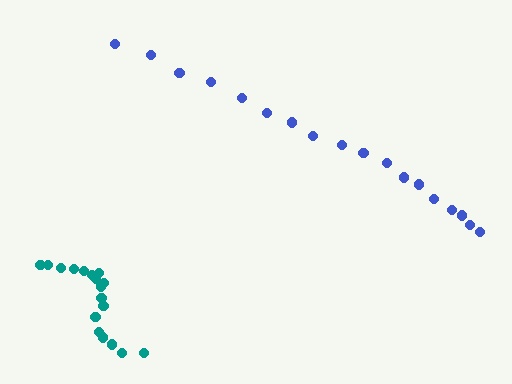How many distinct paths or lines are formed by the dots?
There are 2 distinct paths.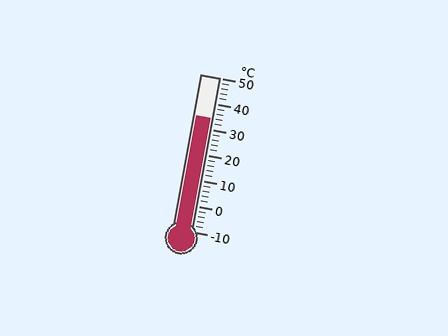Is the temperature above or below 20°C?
The temperature is above 20°C.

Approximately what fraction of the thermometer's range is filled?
The thermometer is filled to approximately 75% of its range.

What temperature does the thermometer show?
The thermometer shows approximately 34°C.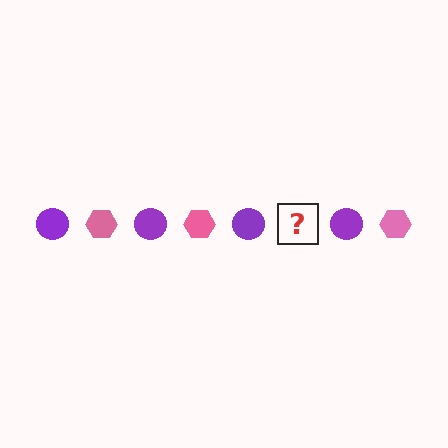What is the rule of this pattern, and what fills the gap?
The rule is that the pattern alternates between purple circle and pink hexagon. The gap should be filled with a pink hexagon.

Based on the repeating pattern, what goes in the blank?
The blank should be a pink hexagon.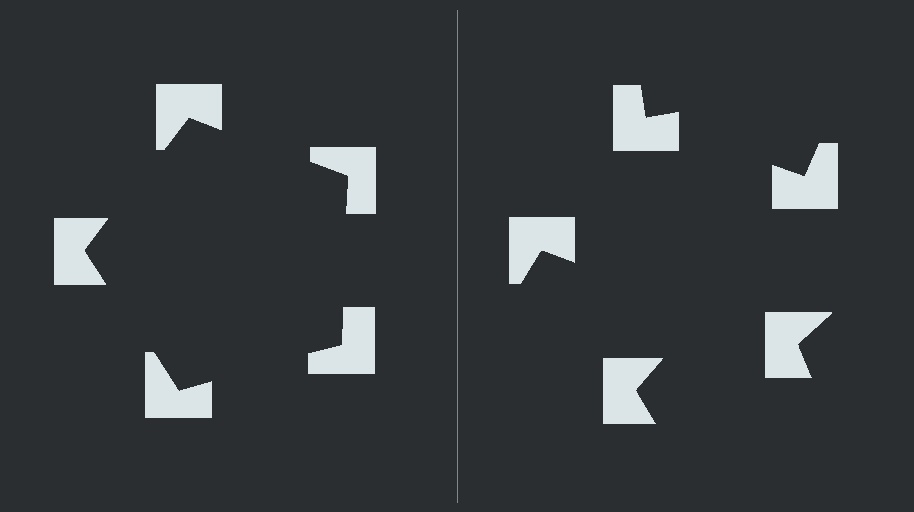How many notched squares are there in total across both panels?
10 — 5 on each side.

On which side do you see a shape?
An illusory pentagon appears on the left side. On the right side the wedge cuts are rotated, so no coherent shape forms.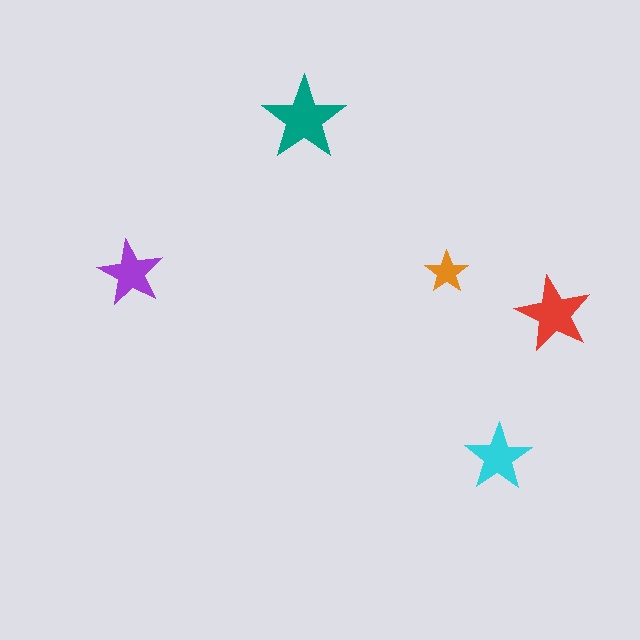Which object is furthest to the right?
The red star is rightmost.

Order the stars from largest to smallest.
the teal one, the red one, the cyan one, the purple one, the orange one.